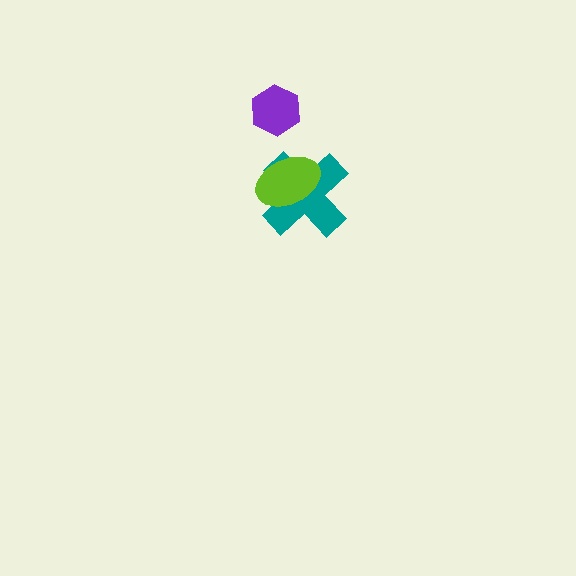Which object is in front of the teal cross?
The lime ellipse is in front of the teal cross.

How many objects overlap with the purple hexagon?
0 objects overlap with the purple hexagon.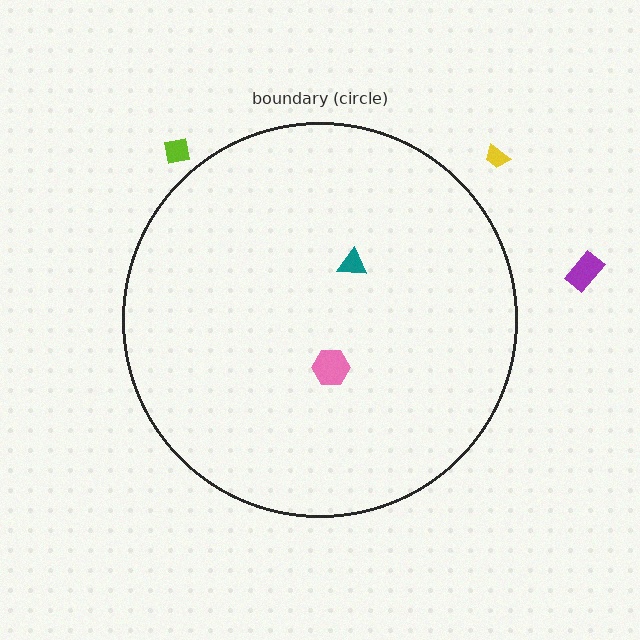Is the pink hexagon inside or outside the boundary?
Inside.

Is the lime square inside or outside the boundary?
Outside.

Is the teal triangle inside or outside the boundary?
Inside.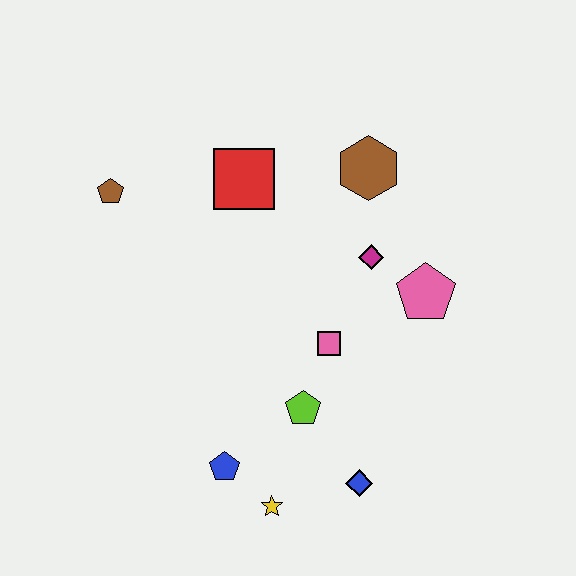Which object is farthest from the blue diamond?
The brown pentagon is farthest from the blue diamond.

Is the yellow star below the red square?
Yes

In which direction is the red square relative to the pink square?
The red square is above the pink square.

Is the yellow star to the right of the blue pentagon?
Yes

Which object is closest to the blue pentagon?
The yellow star is closest to the blue pentagon.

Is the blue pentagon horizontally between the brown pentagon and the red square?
Yes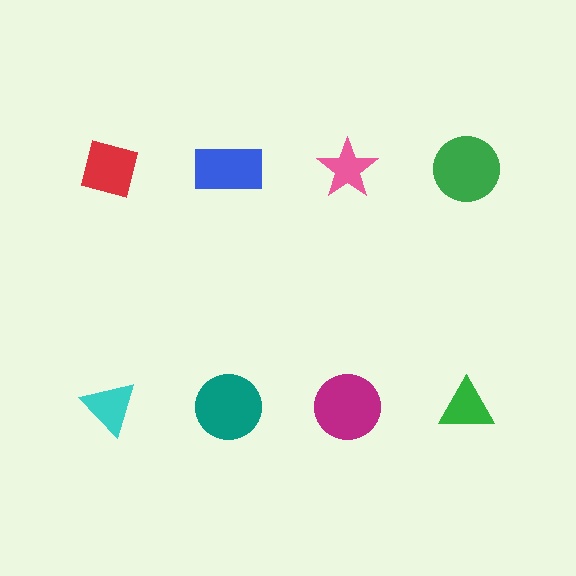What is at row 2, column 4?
A green triangle.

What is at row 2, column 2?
A teal circle.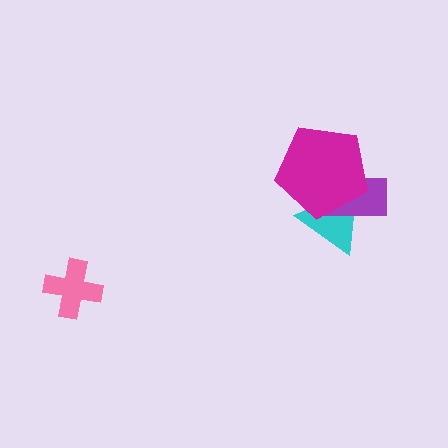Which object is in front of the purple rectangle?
The magenta pentagon is in front of the purple rectangle.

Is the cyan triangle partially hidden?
Yes, it is partially covered by another shape.